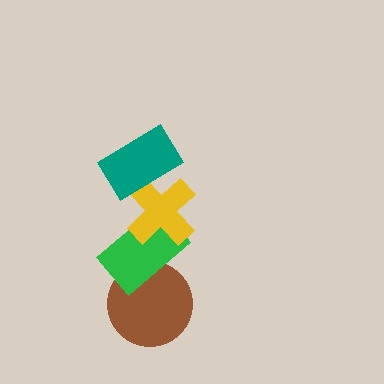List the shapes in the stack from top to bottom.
From top to bottom: the teal rectangle, the yellow cross, the green rectangle, the brown circle.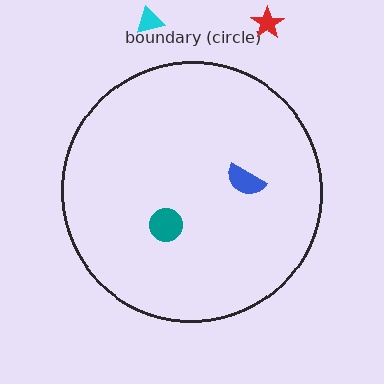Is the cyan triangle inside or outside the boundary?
Outside.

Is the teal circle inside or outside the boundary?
Inside.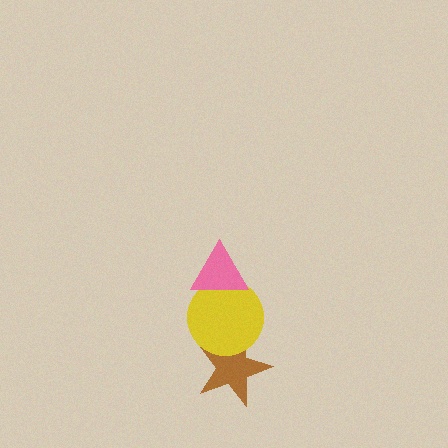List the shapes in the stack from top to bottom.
From top to bottom: the pink triangle, the yellow circle, the brown star.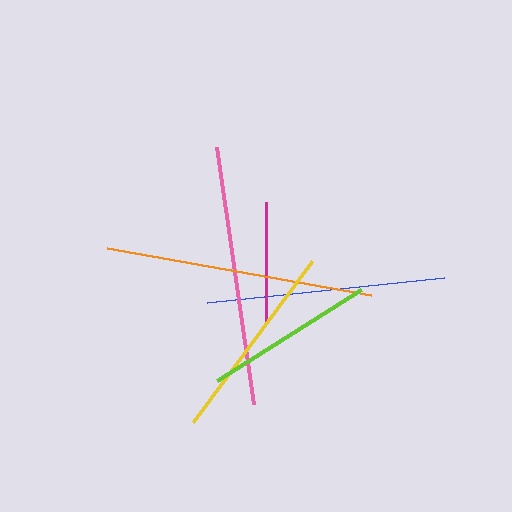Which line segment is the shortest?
The magenta line is the shortest at approximately 122 pixels.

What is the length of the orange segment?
The orange segment is approximately 269 pixels long.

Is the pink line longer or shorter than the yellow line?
The pink line is longer than the yellow line.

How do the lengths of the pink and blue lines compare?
The pink and blue lines are approximately the same length.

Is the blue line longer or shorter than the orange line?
The orange line is longer than the blue line.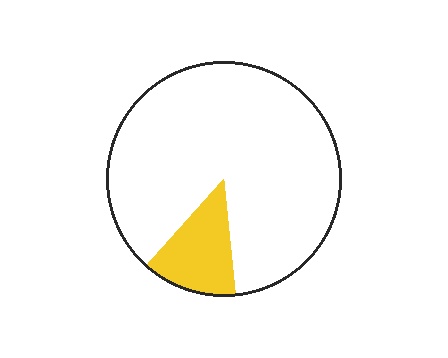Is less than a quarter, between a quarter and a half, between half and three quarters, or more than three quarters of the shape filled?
Less than a quarter.